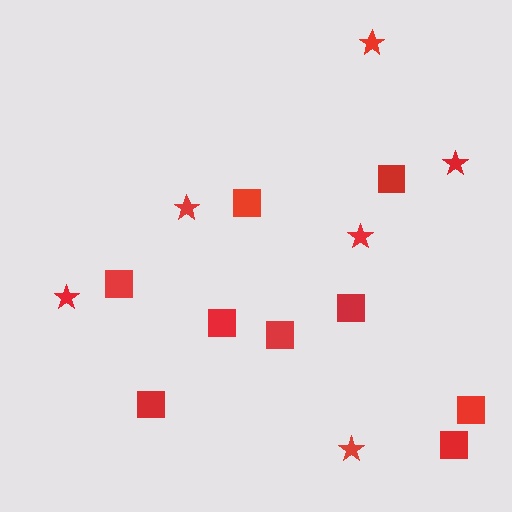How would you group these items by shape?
There are 2 groups: one group of stars (6) and one group of squares (9).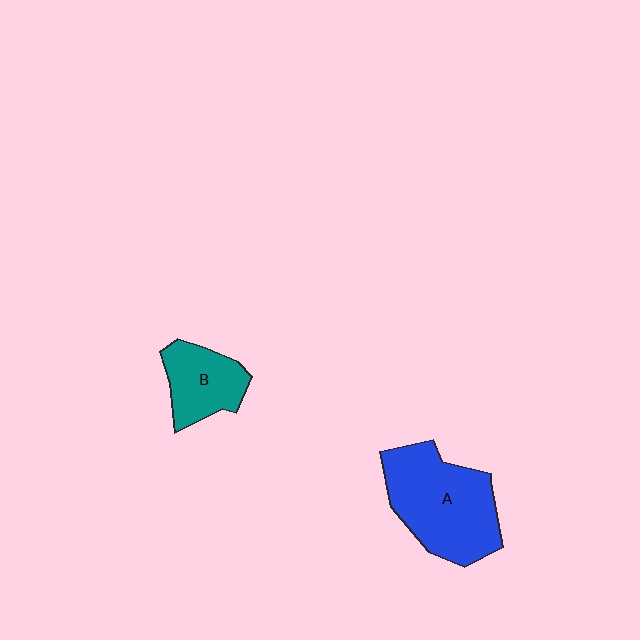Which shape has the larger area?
Shape A (blue).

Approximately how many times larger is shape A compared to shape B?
Approximately 1.9 times.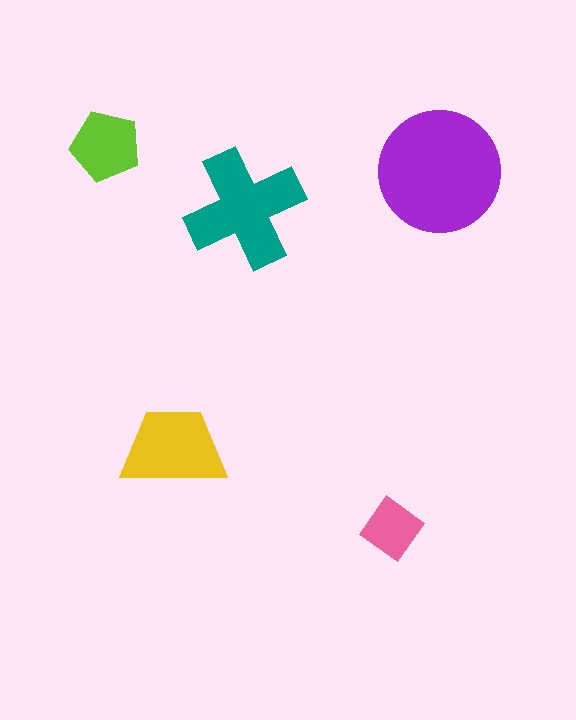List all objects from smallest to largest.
The pink diamond, the lime pentagon, the yellow trapezoid, the teal cross, the purple circle.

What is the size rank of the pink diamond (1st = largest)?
5th.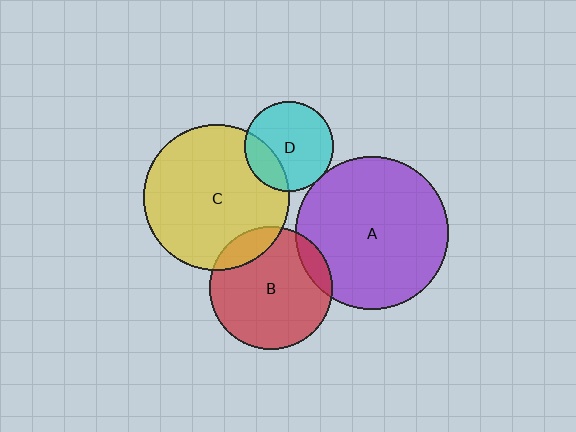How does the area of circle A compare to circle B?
Approximately 1.5 times.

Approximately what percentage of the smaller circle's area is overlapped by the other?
Approximately 25%.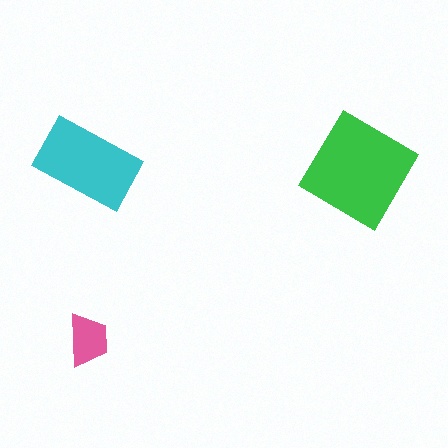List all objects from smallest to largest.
The pink trapezoid, the cyan rectangle, the green diamond.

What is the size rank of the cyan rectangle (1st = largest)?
2nd.